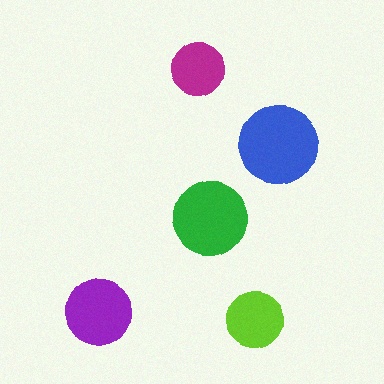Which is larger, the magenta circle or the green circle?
The green one.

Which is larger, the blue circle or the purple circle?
The blue one.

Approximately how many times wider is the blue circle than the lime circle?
About 1.5 times wider.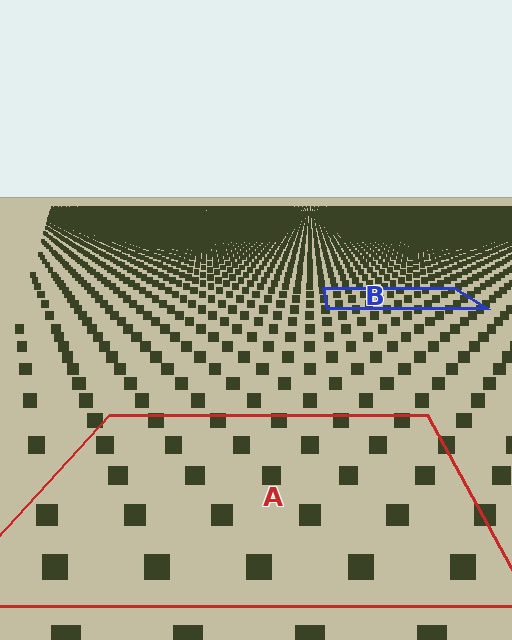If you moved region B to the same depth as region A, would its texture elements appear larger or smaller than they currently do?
They would appear larger. At a closer depth, the same texture elements are projected at a bigger on-screen size.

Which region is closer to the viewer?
Region A is closer. The texture elements there are larger and more spread out.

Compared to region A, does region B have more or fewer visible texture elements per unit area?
Region B has more texture elements per unit area — they are packed more densely because it is farther away.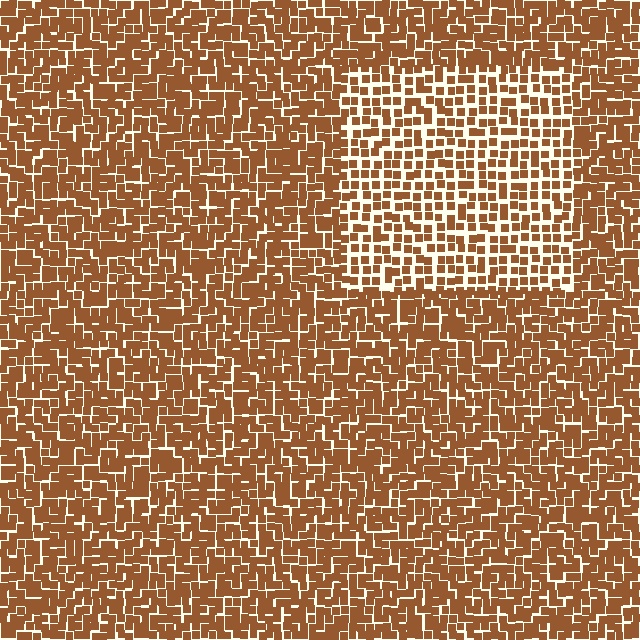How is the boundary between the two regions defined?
The boundary is defined by a change in element density (approximately 1.6x ratio). All elements are the same color, size, and shape.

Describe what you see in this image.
The image contains small brown elements arranged at two different densities. A rectangle-shaped region is visible where the elements are less densely packed than the surrounding area.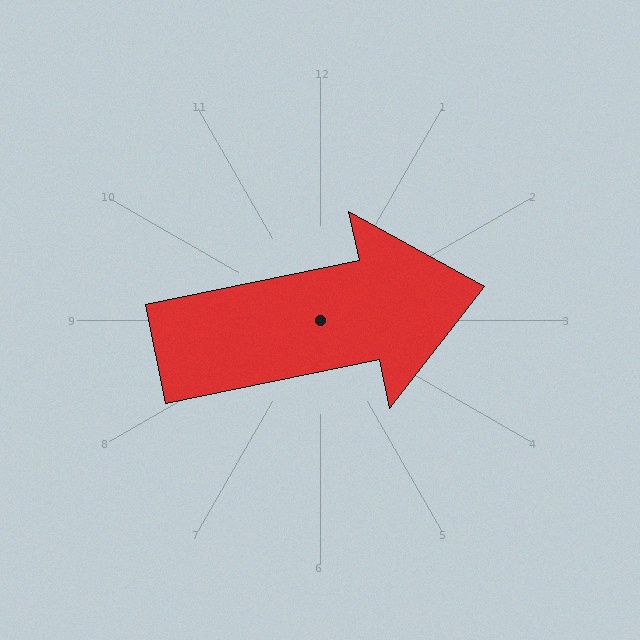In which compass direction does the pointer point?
East.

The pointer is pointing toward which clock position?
Roughly 3 o'clock.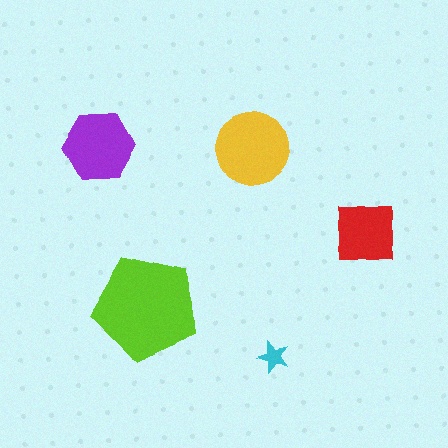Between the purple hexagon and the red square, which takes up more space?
The purple hexagon.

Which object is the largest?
The lime pentagon.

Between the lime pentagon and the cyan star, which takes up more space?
The lime pentagon.